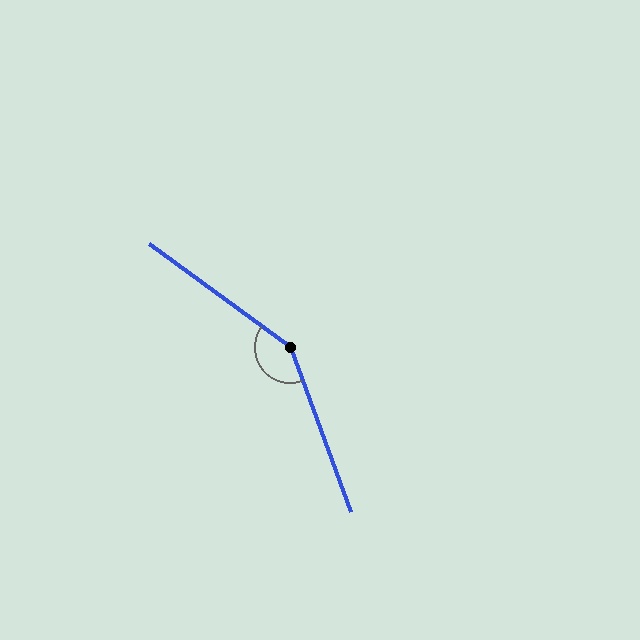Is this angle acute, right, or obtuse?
It is obtuse.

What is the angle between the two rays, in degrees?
Approximately 146 degrees.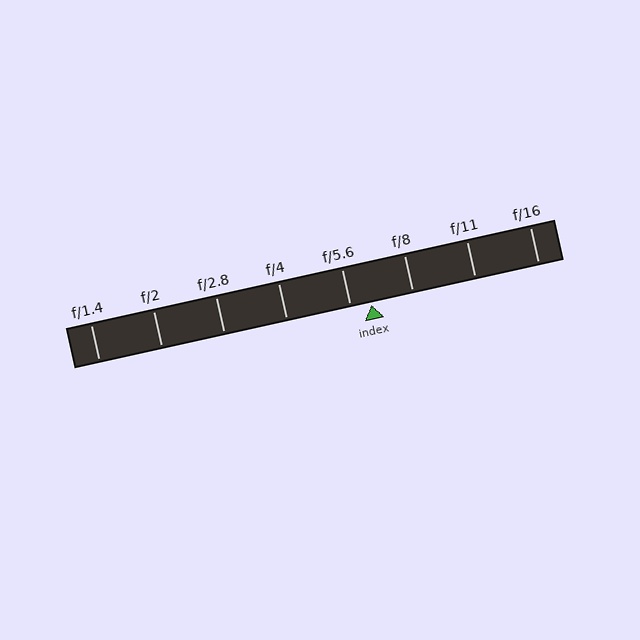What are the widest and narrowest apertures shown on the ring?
The widest aperture shown is f/1.4 and the narrowest is f/16.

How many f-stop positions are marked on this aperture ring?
There are 8 f-stop positions marked.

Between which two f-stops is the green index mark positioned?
The index mark is between f/5.6 and f/8.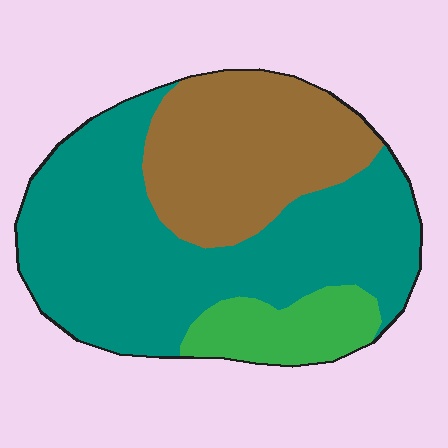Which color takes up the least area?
Green, at roughly 10%.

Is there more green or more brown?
Brown.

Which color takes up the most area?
Teal, at roughly 55%.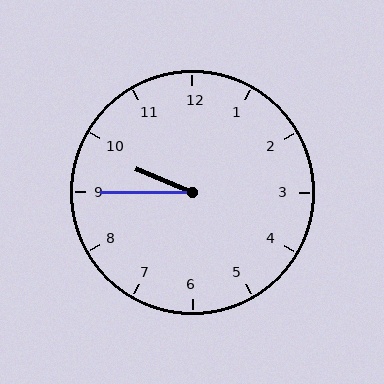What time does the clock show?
9:45.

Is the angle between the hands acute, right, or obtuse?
It is acute.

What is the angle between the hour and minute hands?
Approximately 22 degrees.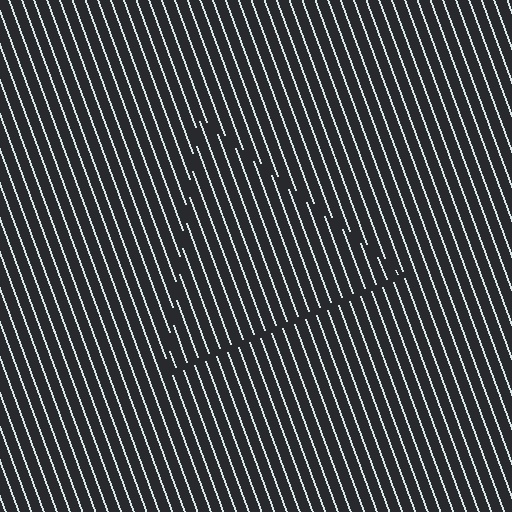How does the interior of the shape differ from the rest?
The interior of the shape contains the same grating, shifted by half a period — the contour is defined by the phase discontinuity where line-ends from the inner and outer gratings abut.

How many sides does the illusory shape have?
3 sides — the line-ends trace a triangle.